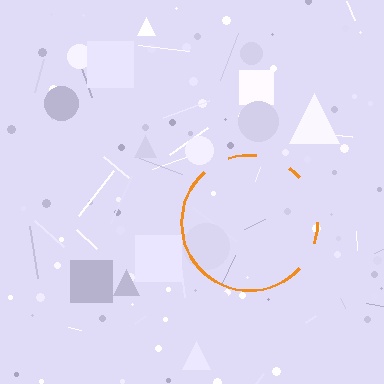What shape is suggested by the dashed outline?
The dashed outline suggests a circle.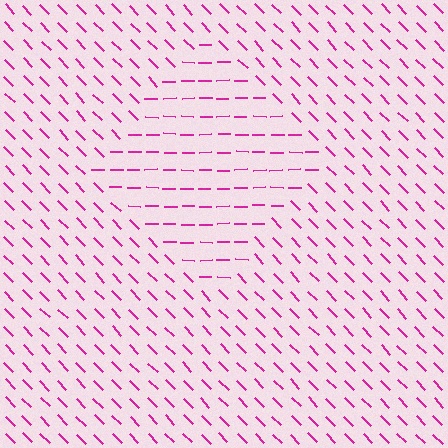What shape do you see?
I see a diamond.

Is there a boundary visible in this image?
Yes, there is a texture boundary formed by a change in line orientation.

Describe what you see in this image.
The image is filled with small magenta line segments. A diamond region in the image has lines oriented differently from the surrounding lines, creating a visible texture boundary.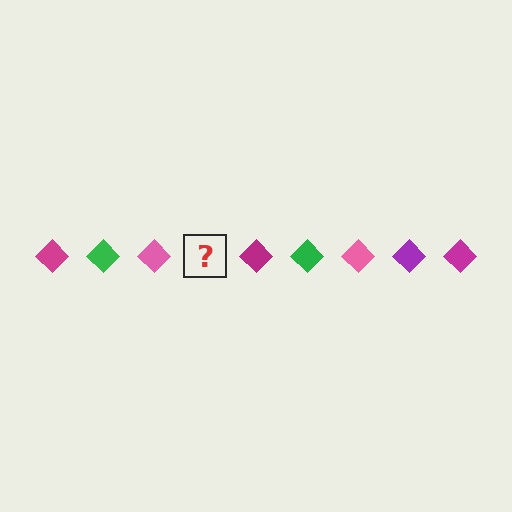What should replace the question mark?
The question mark should be replaced with a purple diamond.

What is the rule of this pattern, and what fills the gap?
The rule is that the pattern cycles through magenta, green, pink, purple diamonds. The gap should be filled with a purple diamond.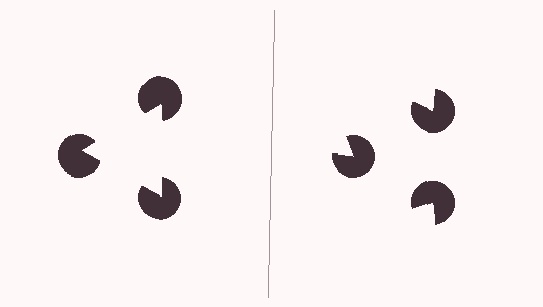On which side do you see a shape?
An illusory triangle appears on the left side. On the right side the wedge cuts are rotated, so no coherent shape forms.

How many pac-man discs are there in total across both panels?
6 — 3 on each side.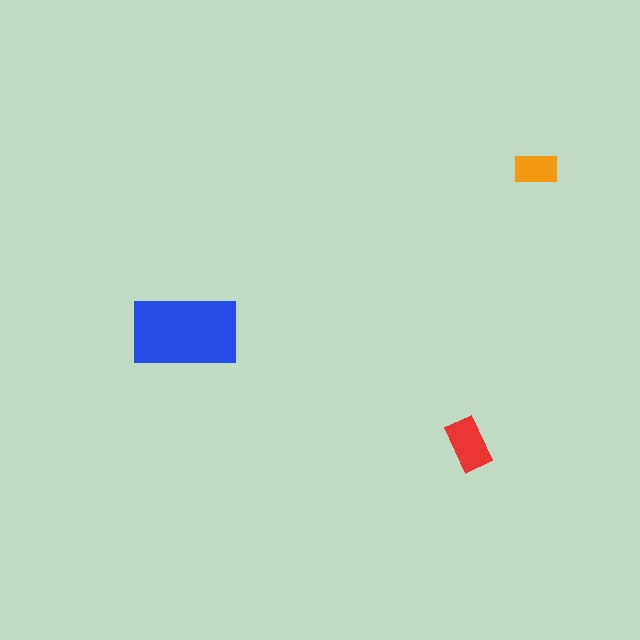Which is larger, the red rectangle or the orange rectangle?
The red one.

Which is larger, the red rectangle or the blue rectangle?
The blue one.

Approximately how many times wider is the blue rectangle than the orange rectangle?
About 2.5 times wider.